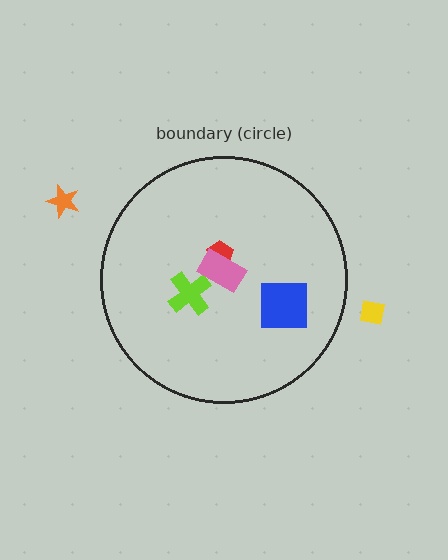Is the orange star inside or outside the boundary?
Outside.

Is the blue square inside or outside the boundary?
Inside.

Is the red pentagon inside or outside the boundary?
Inside.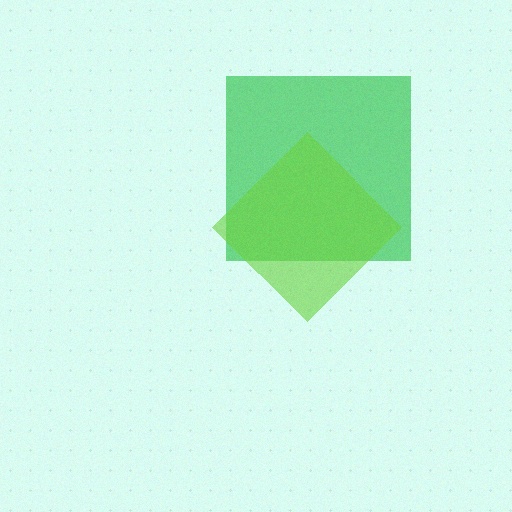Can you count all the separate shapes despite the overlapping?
Yes, there are 2 separate shapes.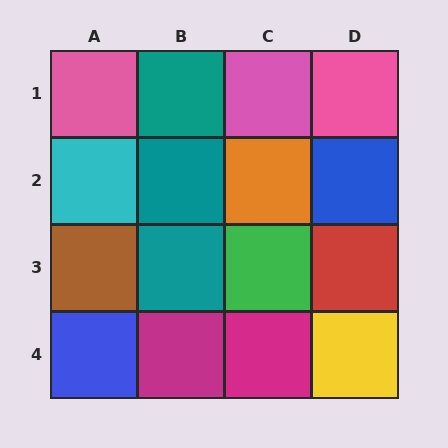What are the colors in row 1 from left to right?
Pink, teal, pink, pink.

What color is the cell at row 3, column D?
Red.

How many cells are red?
1 cell is red.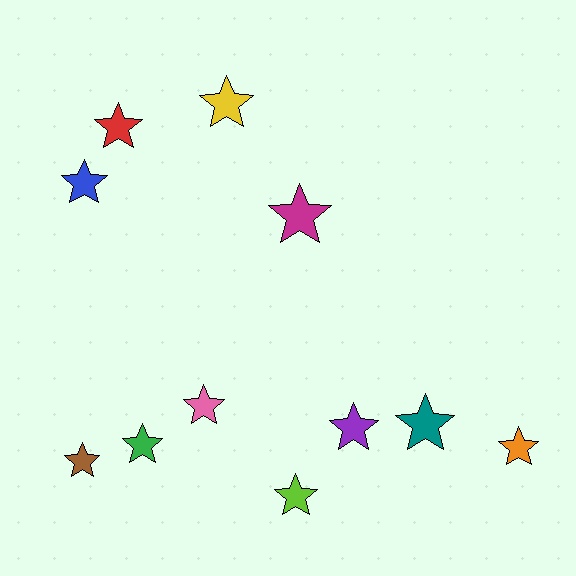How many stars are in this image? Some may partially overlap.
There are 11 stars.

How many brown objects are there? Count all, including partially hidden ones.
There is 1 brown object.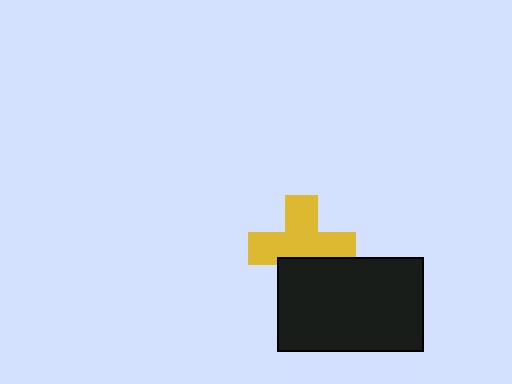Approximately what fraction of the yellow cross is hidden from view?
Roughly 30% of the yellow cross is hidden behind the black rectangle.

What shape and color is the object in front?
The object in front is a black rectangle.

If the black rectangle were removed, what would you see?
You would see the complete yellow cross.